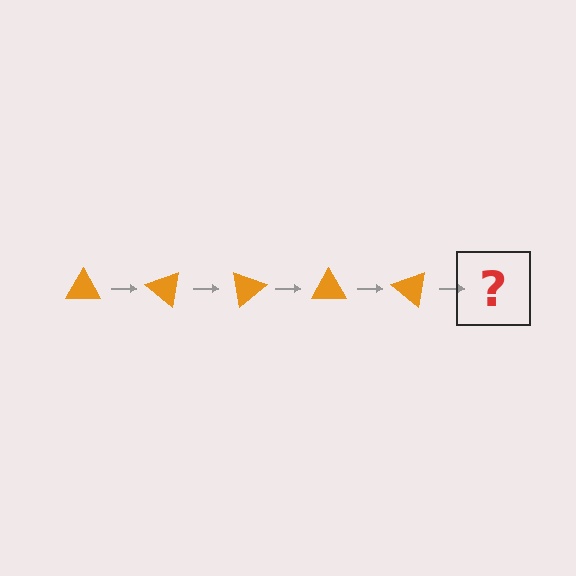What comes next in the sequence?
The next element should be an orange triangle rotated 200 degrees.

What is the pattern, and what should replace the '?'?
The pattern is that the triangle rotates 40 degrees each step. The '?' should be an orange triangle rotated 200 degrees.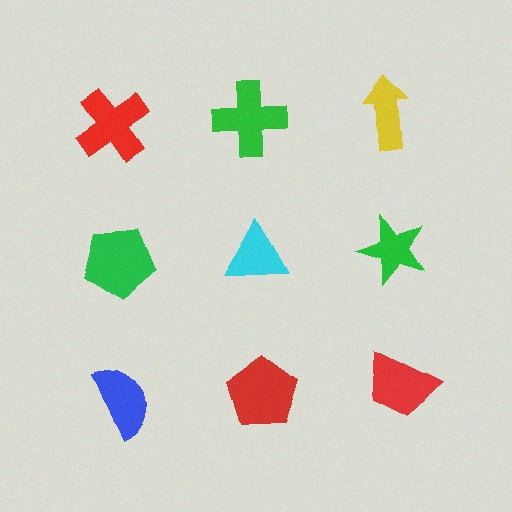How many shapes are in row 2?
3 shapes.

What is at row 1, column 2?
A green cross.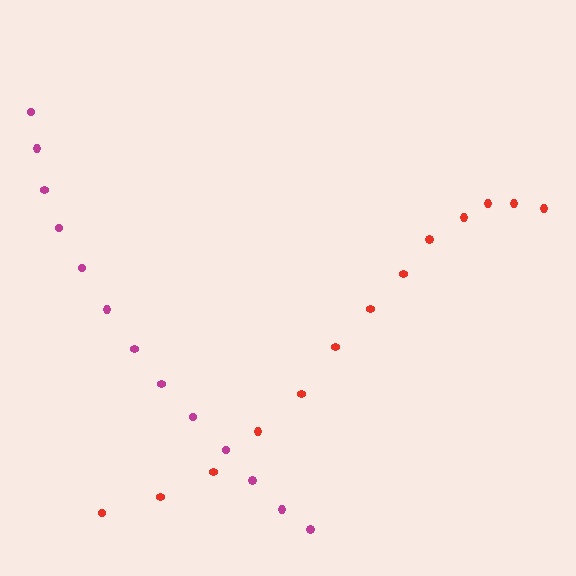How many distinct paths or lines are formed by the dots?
There are 2 distinct paths.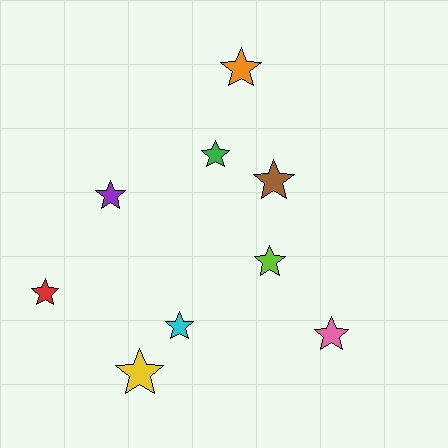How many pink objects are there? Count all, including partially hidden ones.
There is 1 pink object.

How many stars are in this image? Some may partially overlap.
There are 9 stars.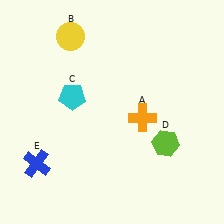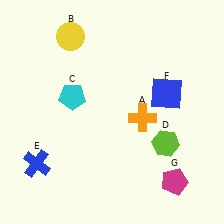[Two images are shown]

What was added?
A blue square (F), a magenta pentagon (G) were added in Image 2.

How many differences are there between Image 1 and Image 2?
There are 2 differences between the two images.